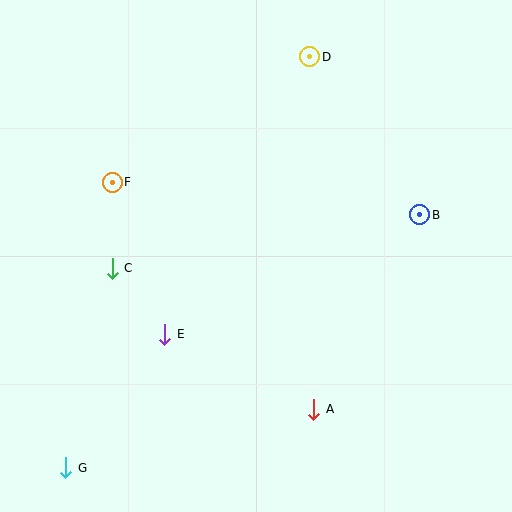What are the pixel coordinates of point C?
Point C is at (112, 268).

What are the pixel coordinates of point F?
Point F is at (112, 182).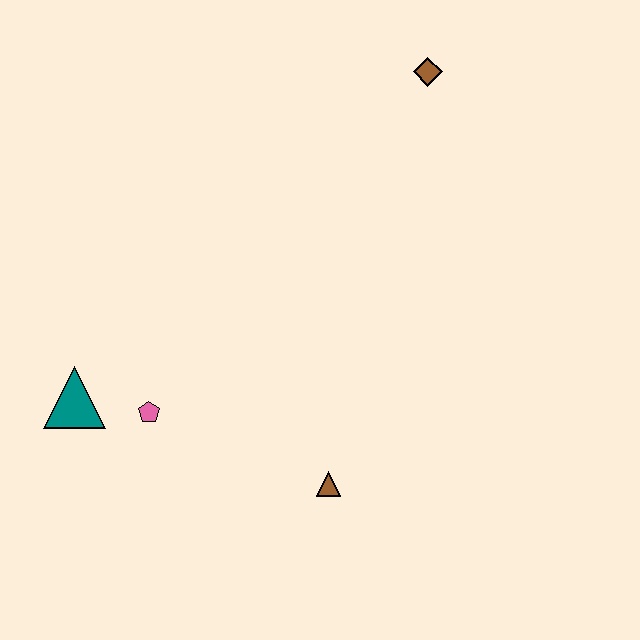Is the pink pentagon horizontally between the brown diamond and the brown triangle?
No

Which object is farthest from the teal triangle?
The brown diamond is farthest from the teal triangle.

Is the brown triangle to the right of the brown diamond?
No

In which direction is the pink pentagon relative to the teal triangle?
The pink pentagon is to the right of the teal triangle.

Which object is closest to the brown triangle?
The pink pentagon is closest to the brown triangle.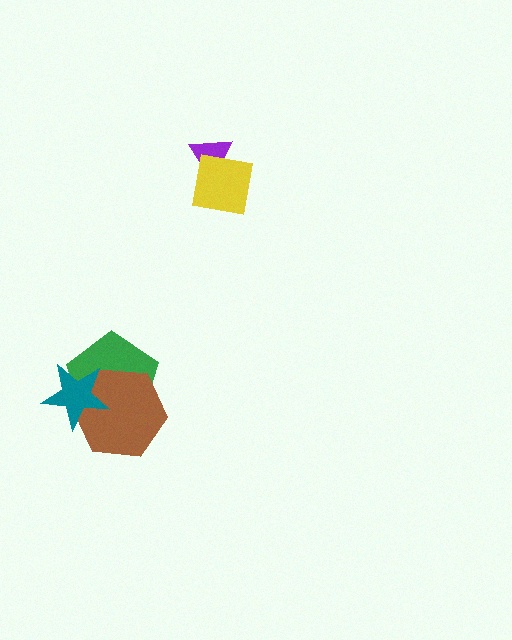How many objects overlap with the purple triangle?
1 object overlaps with the purple triangle.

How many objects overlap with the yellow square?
1 object overlaps with the yellow square.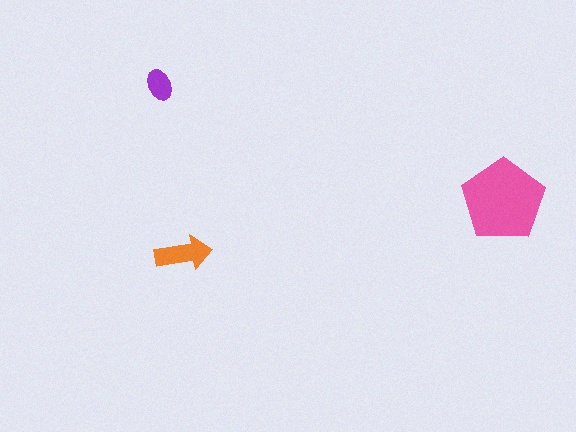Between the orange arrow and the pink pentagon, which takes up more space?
The pink pentagon.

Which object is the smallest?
The purple ellipse.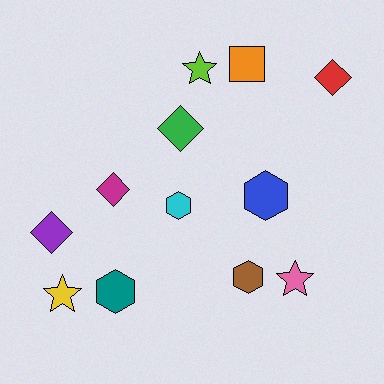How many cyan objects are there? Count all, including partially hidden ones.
There is 1 cyan object.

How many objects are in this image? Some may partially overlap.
There are 12 objects.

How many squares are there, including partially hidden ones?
There is 1 square.